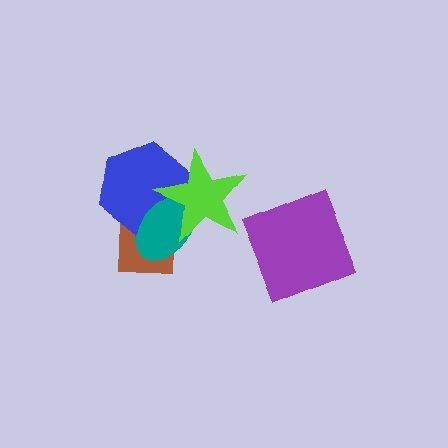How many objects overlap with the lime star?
2 objects overlap with the lime star.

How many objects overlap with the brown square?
2 objects overlap with the brown square.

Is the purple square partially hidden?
No, no other shape covers it.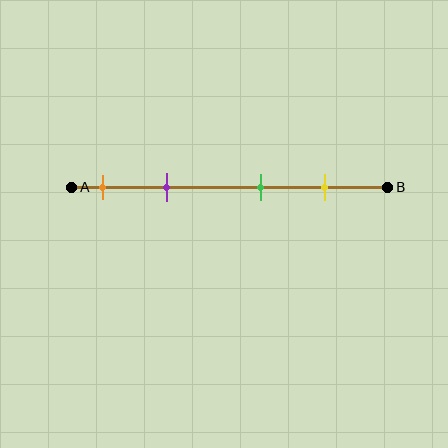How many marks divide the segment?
There are 4 marks dividing the segment.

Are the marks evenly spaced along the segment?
No, the marks are not evenly spaced.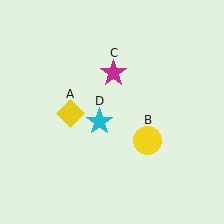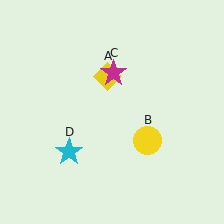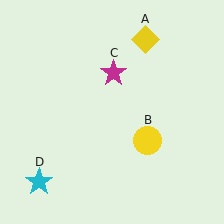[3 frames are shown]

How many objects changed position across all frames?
2 objects changed position: yellow diamond (object A), cyan star (object D).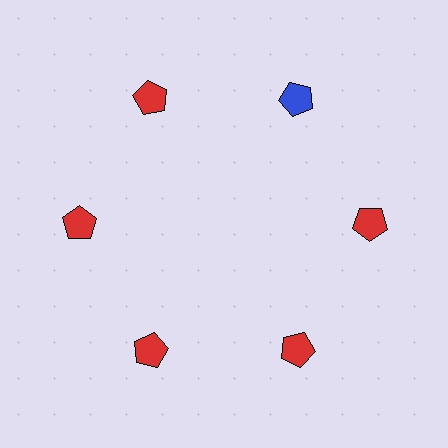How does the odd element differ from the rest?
It has a different color: blue instead of red.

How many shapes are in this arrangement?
There are 6 shapes arranged in a ring pattern.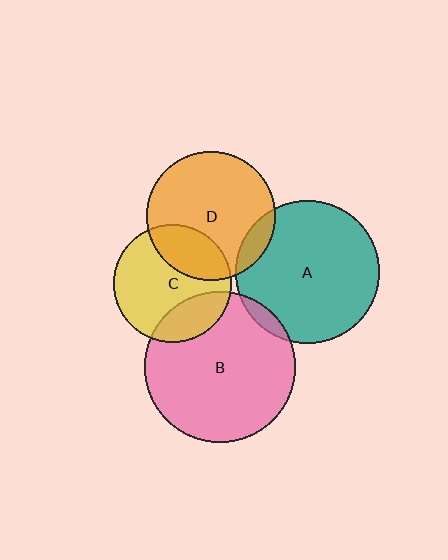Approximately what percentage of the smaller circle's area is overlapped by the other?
Approximately 25%.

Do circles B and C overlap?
Yes.